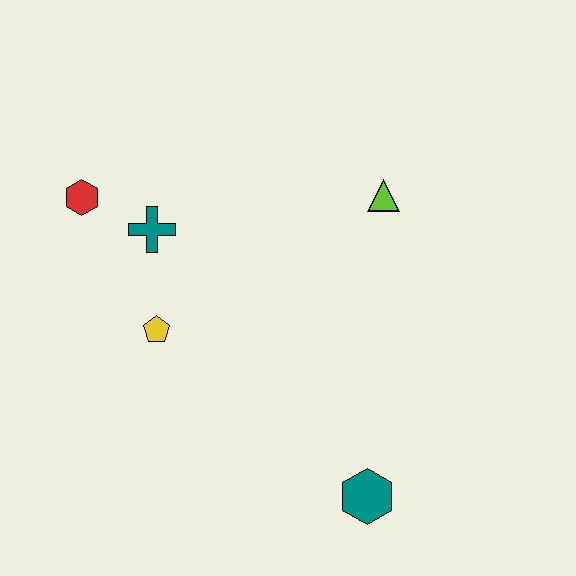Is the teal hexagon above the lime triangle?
No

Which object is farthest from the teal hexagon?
The red hexagon is farthest from the teal hexagon.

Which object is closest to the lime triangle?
The teal cross is closest to the lime triangle.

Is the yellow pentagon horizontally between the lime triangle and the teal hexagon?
No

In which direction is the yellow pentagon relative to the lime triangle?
The yellow pentagon is to the left of the lime triangle.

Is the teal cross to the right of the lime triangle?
No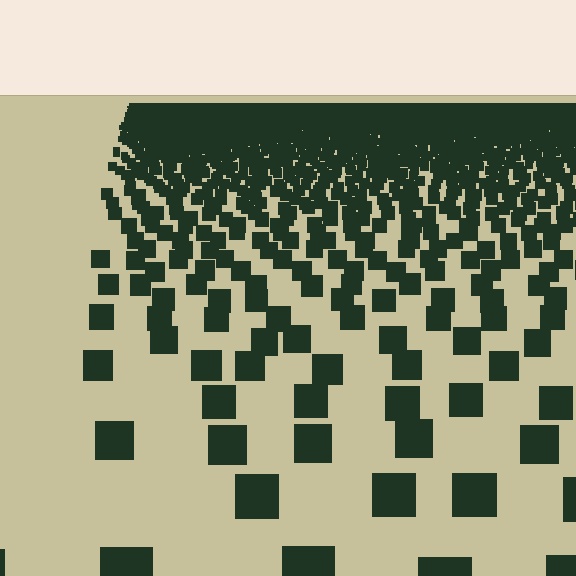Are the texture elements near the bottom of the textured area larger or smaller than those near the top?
Larger. Near the bottom, elements are closer to the viewer and appear at a bigger on-screen size.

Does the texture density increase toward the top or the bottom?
Density increases toward the top.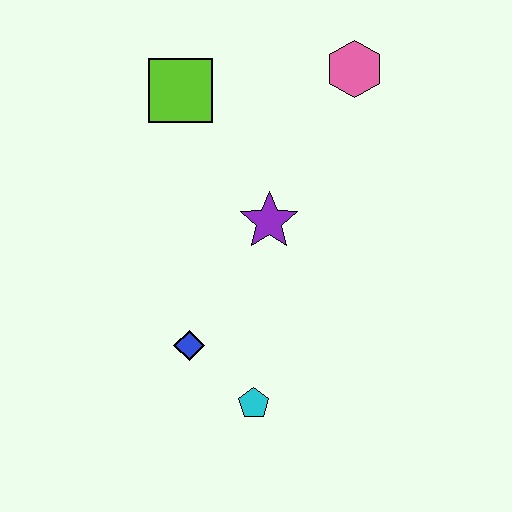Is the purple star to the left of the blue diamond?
No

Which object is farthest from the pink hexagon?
The cyan pentagon is farthest from the pink hexagon.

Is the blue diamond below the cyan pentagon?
No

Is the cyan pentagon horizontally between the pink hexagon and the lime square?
Yes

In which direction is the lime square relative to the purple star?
The lime square is above the purple star.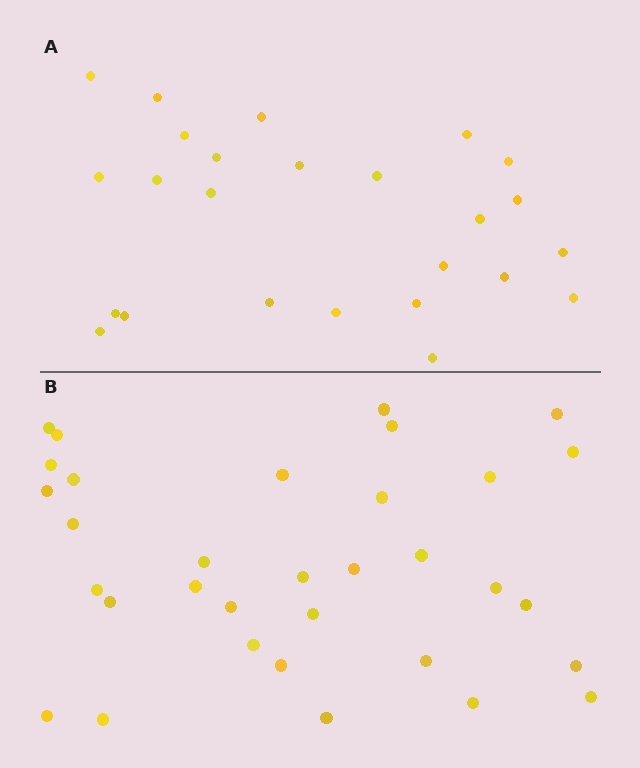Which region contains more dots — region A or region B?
Region B (the bottom region) has more dots.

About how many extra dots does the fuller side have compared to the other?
Region B has roughly 8 or so more dots than region A.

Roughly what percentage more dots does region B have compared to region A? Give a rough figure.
About 30% more.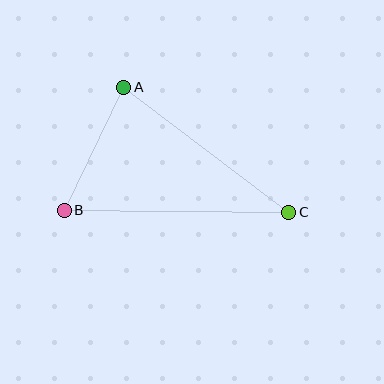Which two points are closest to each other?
Points A and B are closest to each other.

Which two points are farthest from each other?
Points B and C are farthest from each other.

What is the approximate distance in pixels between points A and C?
The distance between A and C is approximately 207 pixels.